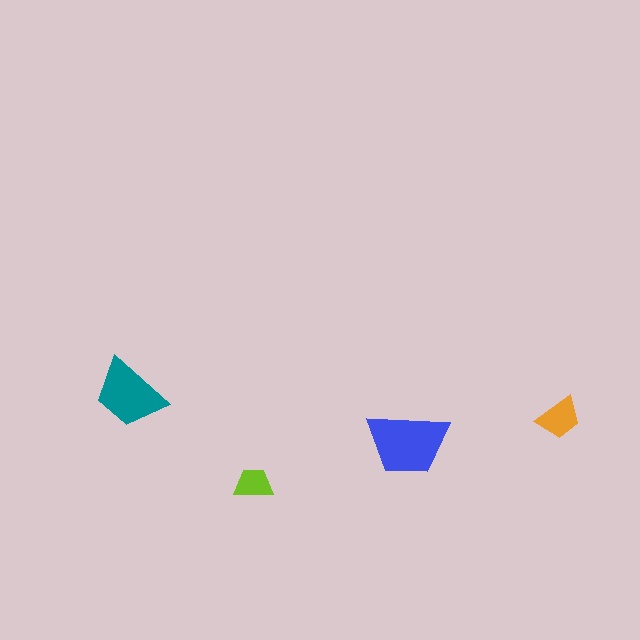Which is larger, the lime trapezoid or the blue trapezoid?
The blue one.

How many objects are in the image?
There are 4 objects in the image.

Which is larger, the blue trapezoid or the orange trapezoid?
The blue one.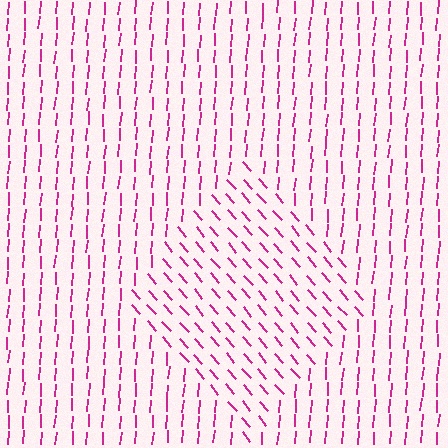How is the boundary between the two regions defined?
The boundary is defined purely by a change in line orientation (approximately 45 degrees difference). All lines are the same color and thickness.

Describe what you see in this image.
The image is filled with small magenta line segments. A diamond region in the image has lines oriented differently from the surrounding lines, creating a visible texture boundary.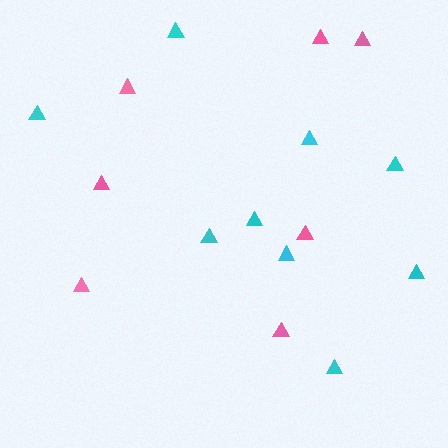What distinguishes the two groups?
There are 2 groups: one group of pink triangles (7) and one group of cyan triangles (9).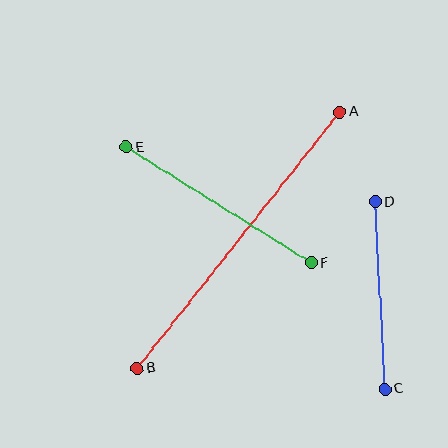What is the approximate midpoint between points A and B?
The midpoint is at approximately (238, 240) pixels.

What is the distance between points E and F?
The distance is approximately 219 pixels.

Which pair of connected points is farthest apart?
Points A and B are farthest apart.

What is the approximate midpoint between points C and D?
The midpoint is at approximately (380, 296) pixels.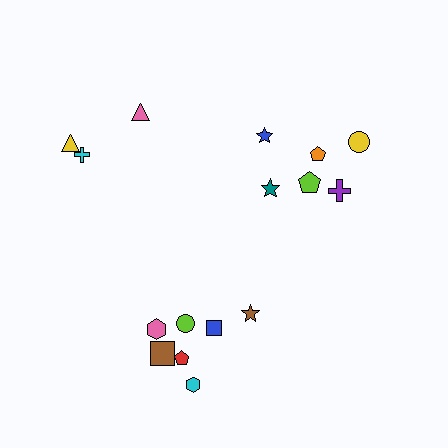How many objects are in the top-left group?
There are 3 objects.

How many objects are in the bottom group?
There are 7 objects.